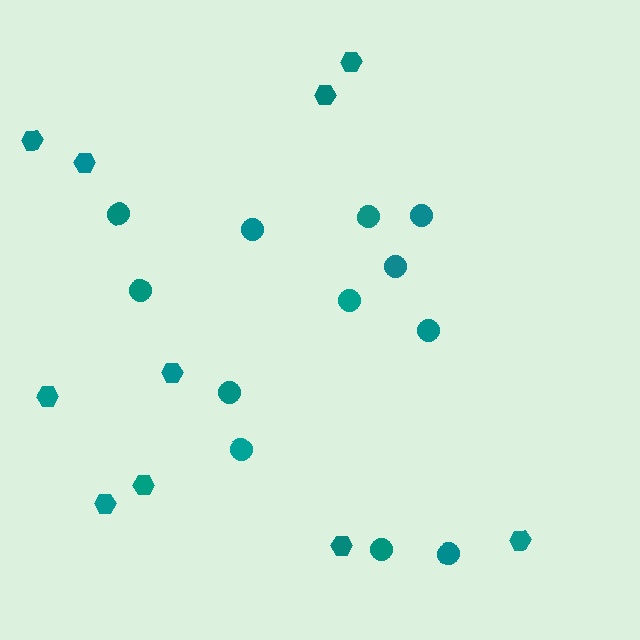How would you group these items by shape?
There are 2 groups: one group of circles (12) and one group of hexagons (10).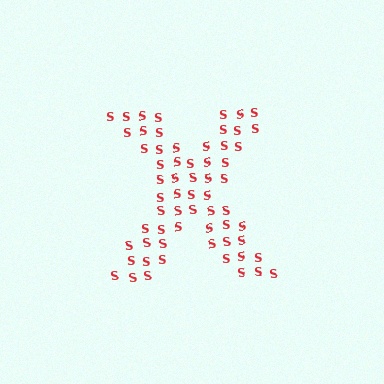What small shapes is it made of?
It is made of small letter S's.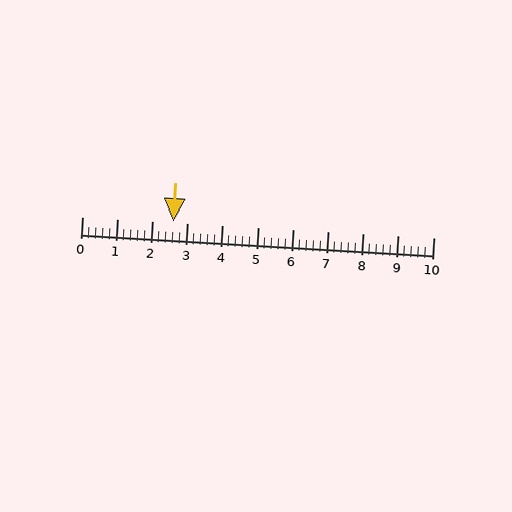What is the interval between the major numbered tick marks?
The major tick marks are spaced 1 units apart.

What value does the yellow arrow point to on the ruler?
The yellow arrow points to approximately 2.6.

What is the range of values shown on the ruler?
The ruler shows values from 0 to 10.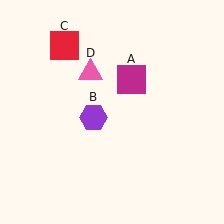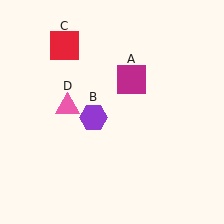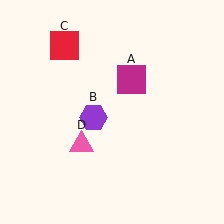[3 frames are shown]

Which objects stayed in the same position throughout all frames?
Magenta square (object A) and purple hexagon (object B) and red square (object C) remained stationary.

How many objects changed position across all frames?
1 object changed position: pink triangle (object D).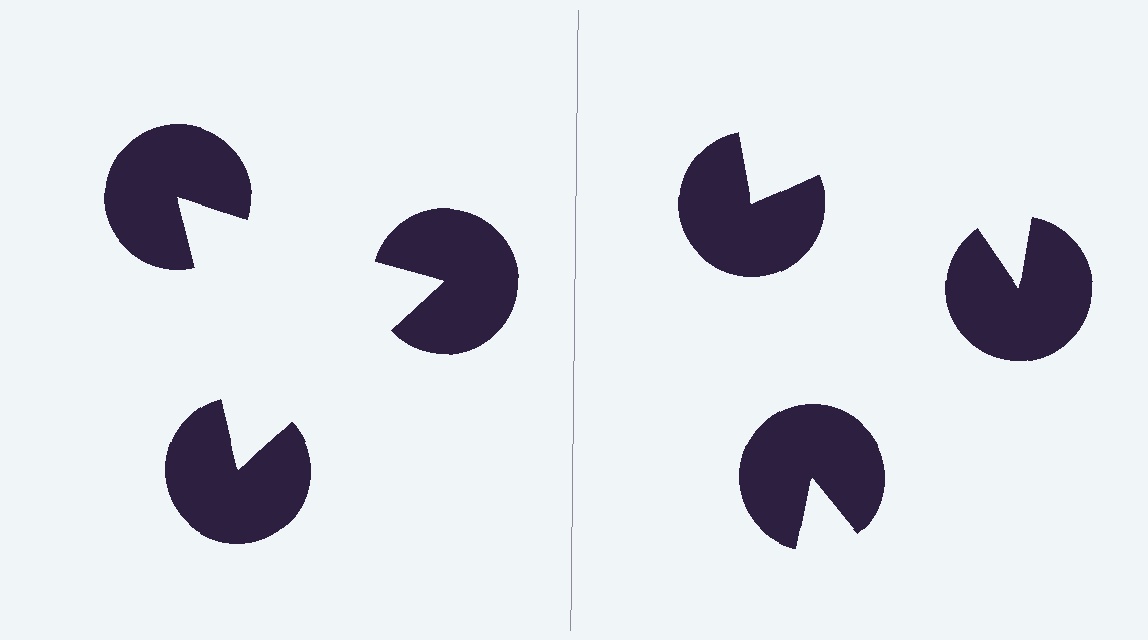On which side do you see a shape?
An illusory triangle appears on the left side. On the right side the wedge cuts are rotated, so no coherent shape forms.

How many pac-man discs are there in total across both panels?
6 — 3 on each side.